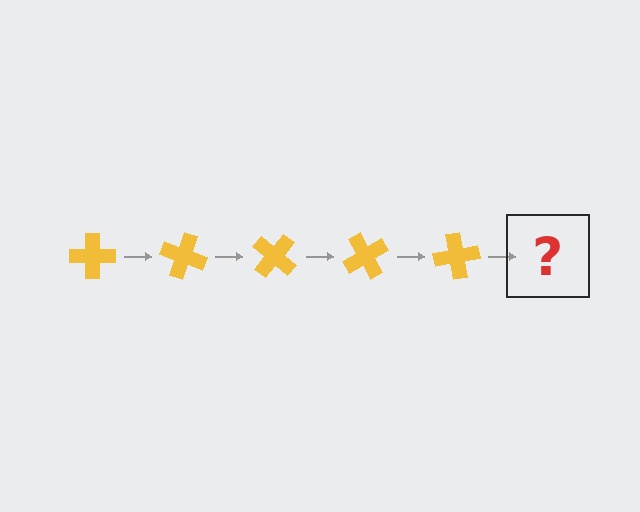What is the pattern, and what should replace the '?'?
The pattern is that the cross rotates 20 degrees each step. The '?' should be a yellow cross rotated 100 degrees.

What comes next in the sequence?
The next element should be a yellow cross rotated 100 degrees.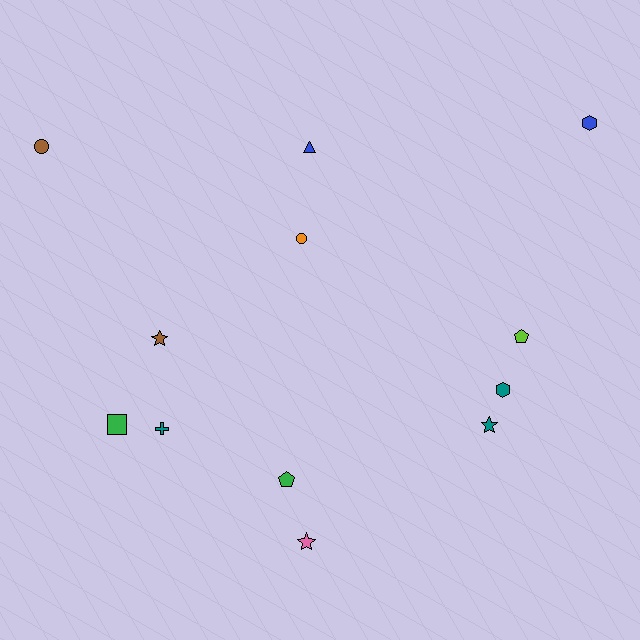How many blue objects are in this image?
There are 2 blue objects.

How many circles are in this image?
There are 2 circles.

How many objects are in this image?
There are 12 objects.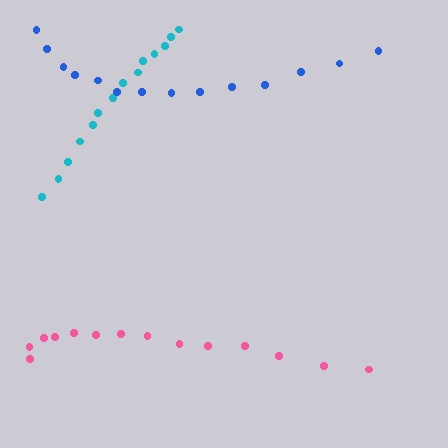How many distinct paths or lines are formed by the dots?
There are 3 distinct paths.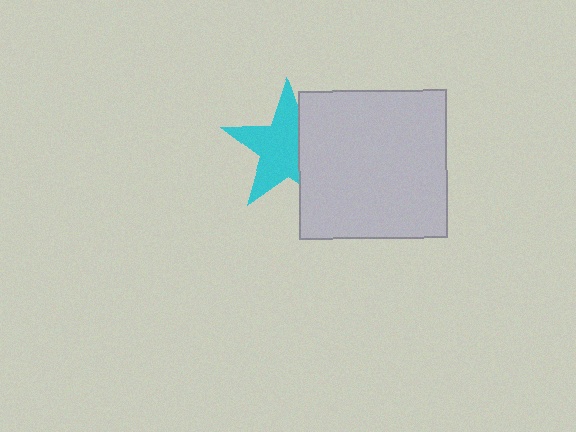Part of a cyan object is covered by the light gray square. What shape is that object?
It is a star.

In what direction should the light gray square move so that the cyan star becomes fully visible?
The light gray square should move right. That is the shortest direction to clear the overlap and leave the cyan star fully visible.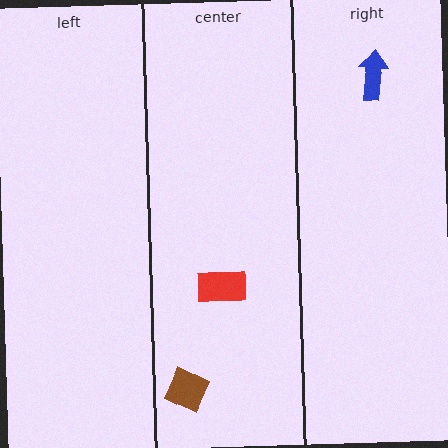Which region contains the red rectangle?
The center region.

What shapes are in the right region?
The blue arrow.